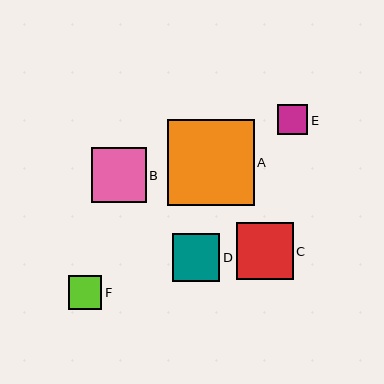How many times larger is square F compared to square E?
Square F is approximately 1.1 times the size of square E.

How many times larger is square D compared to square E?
Square D is approximately 1.6 times the size of square E.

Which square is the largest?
Square A is the largest with a size of approximately 86 pixels.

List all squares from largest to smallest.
From largest to smallest: A, C, B, D, F, E.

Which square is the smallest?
Square E is the smallest with a size of approximately 30 pixels.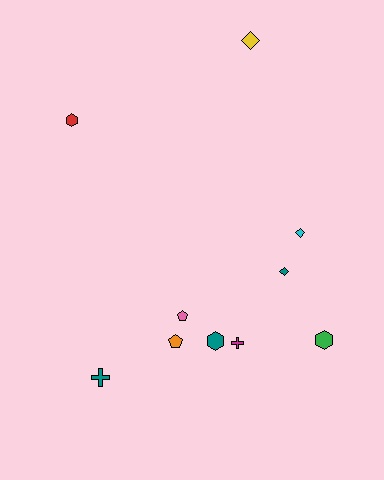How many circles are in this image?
There are no circles.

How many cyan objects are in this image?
There is 1 cyan object.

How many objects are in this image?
There are 10 objects.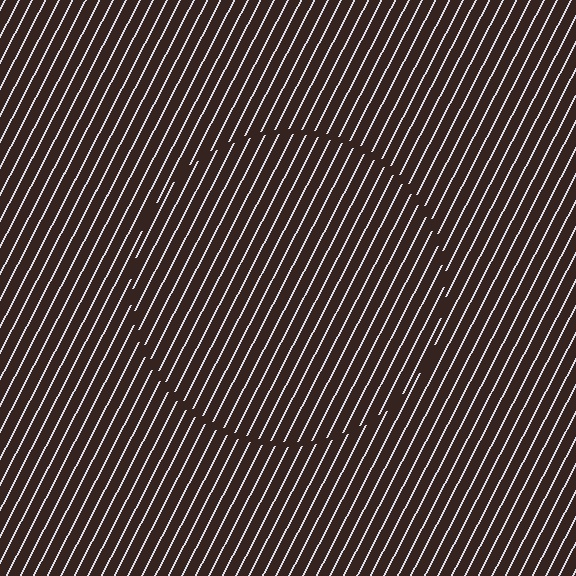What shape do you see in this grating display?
An illusory circle. The interior of the shape contains the same grating, shifted by half a period — the contour is defined by the phase discontinuity where line-ends from the inner and outer gratings abut.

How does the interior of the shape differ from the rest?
The interior of the shape contains the same grating, shifted by half a period — the contour is defined by the phase discontinuity where line-ends from the inner and outer gratings abut.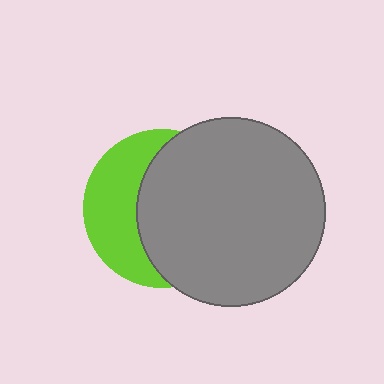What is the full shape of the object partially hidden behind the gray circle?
The partially hidden object is a lime circle.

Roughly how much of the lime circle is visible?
A small part of it is visible (roughly 39%).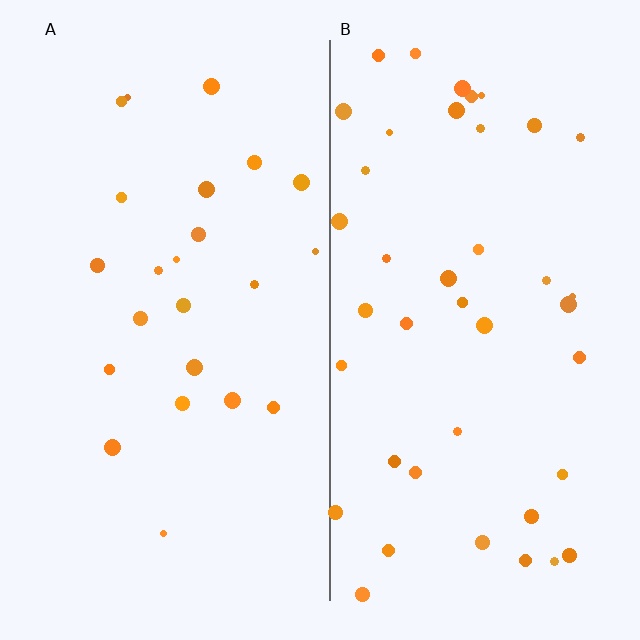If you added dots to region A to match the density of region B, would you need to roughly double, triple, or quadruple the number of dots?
Approximately double.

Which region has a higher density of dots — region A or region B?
B (the right).